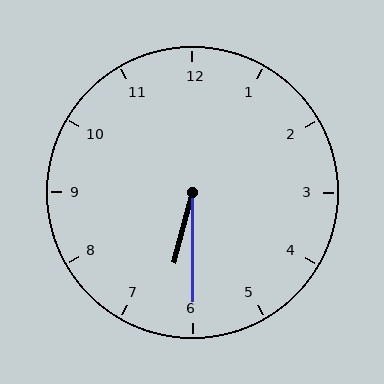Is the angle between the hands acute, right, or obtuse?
It is acute.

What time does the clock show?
6:30.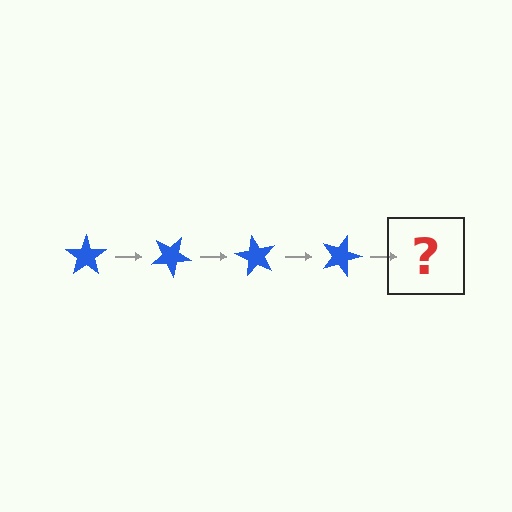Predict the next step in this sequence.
The next step is a blue star rotated 120 degrees.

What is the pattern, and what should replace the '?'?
The pattern is that the star rotates 30 degrees each step. The '?' should be a blue star rotated 120 degrees.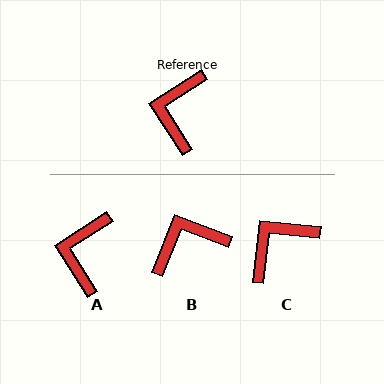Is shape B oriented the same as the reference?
No, it is off by about 54 degrees.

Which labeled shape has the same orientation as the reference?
A.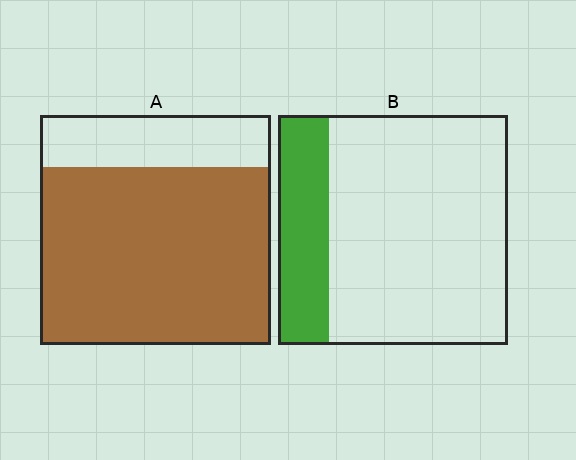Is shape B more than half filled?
No.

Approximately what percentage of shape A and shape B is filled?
A is approximately 75% and B is approximately 20%.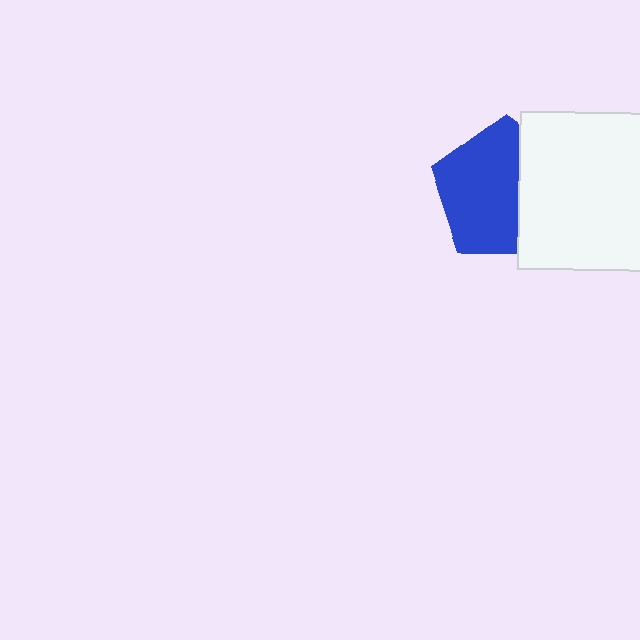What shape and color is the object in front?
The object in front is a white rectangle.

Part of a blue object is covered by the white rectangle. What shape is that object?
It is a pentagon.